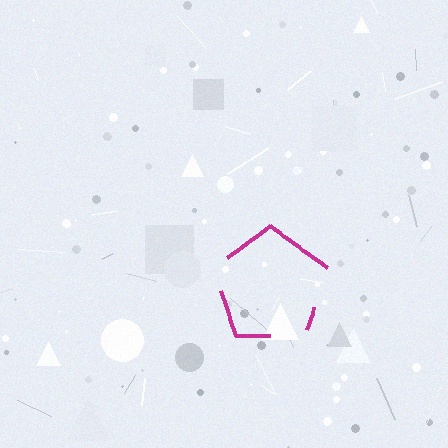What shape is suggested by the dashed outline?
The dashed outline suggests a pentagon.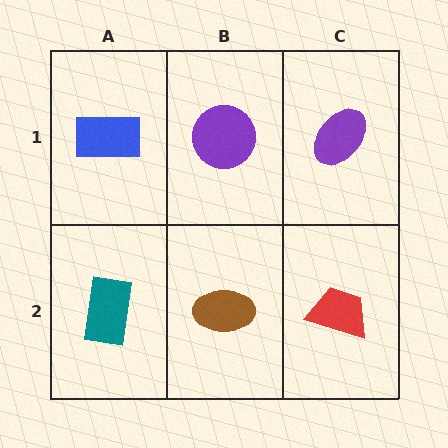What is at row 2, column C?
A red trapezoid.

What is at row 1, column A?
A blue rectangle.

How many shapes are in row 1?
3 shapes.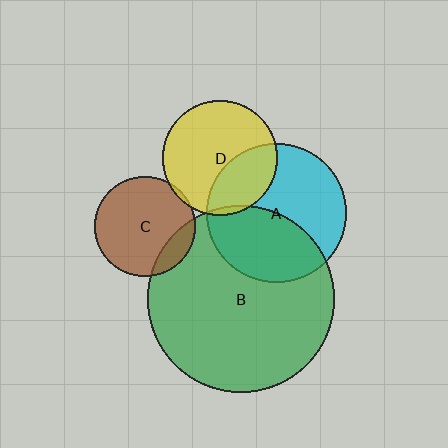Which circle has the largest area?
Circle B (green).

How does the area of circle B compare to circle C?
Approximately 3.5 times.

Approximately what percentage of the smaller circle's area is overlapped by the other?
Approximately 15%.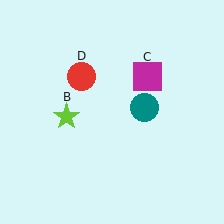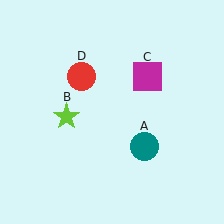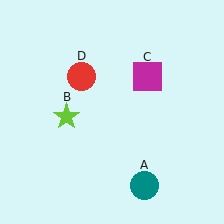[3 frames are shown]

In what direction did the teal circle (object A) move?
The teal circle (object A) moved down.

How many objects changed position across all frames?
1 object changed position: teal circle (object A).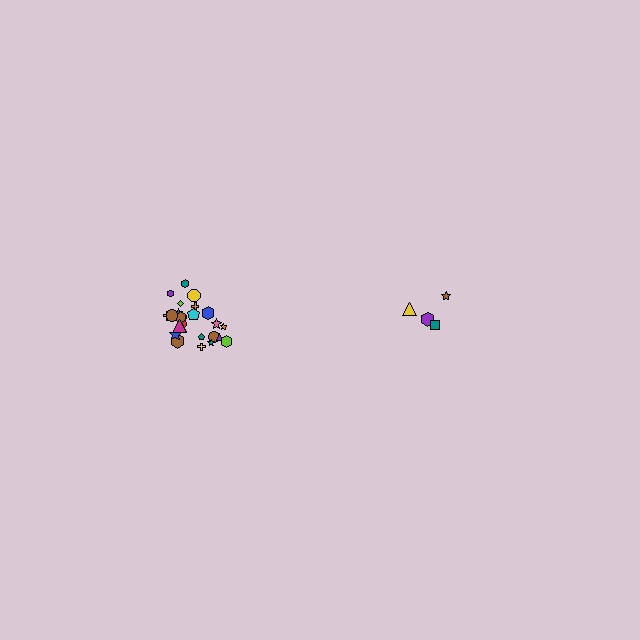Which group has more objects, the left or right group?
The left group.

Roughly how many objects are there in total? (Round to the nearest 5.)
Roughly 30 objects in total.